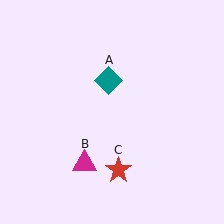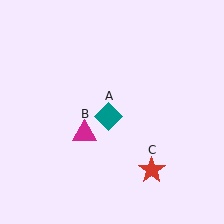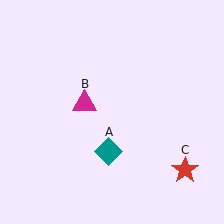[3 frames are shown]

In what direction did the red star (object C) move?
The red star (object C) moved right.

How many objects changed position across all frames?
3 objects changed position: teal diamond (object A), magenta triangle (object B), red star (object C).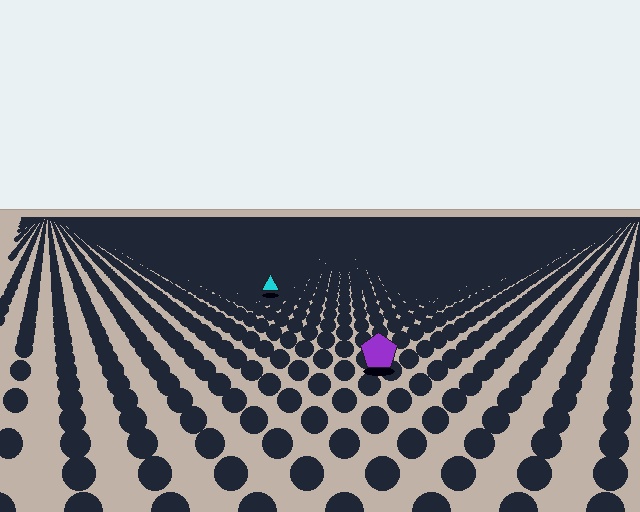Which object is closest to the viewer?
The purple pentagon is closest. The texture marks near it are larger and more spread out.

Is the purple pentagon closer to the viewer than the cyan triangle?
Yes. The purple pentagon is closer — you can tell from the texture gradient: the ground texture is coarser near it.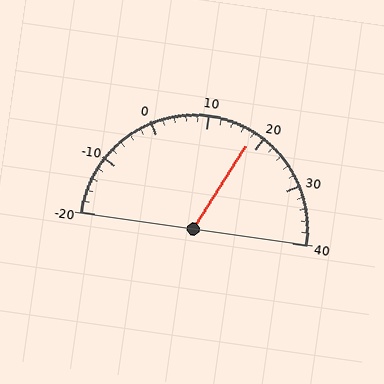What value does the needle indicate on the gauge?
The needle indicates approximately 18.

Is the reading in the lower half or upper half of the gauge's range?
The reading is in the upper half of the range (-20 to 40).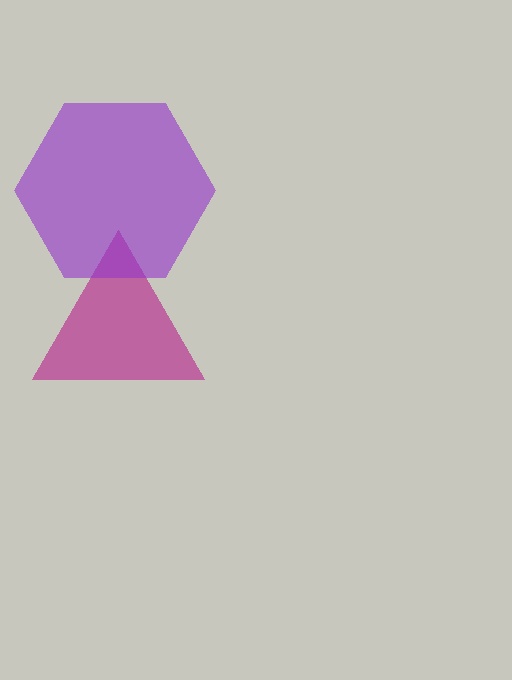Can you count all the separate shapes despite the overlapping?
Yes, there are 2 separate shapes.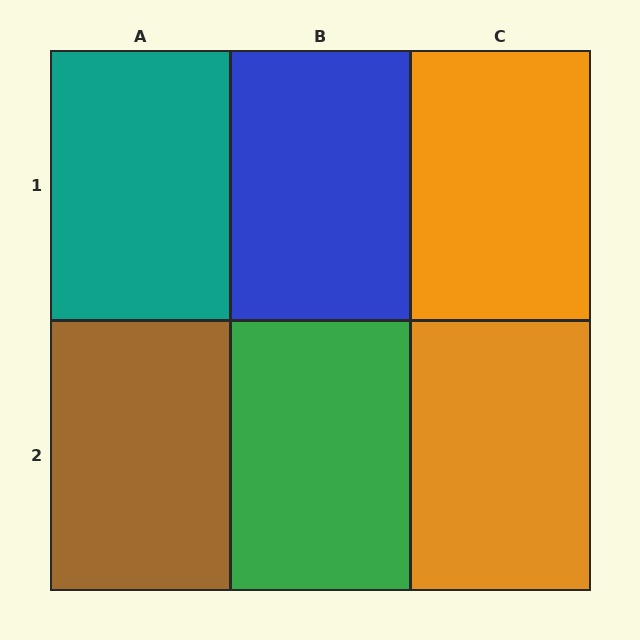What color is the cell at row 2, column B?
Green.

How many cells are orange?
2 cells are orange.